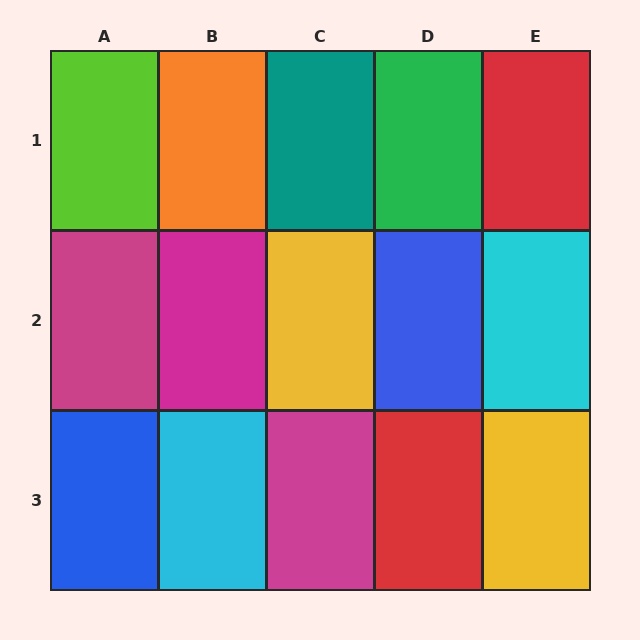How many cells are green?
1 cell is green.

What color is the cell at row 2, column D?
Blue.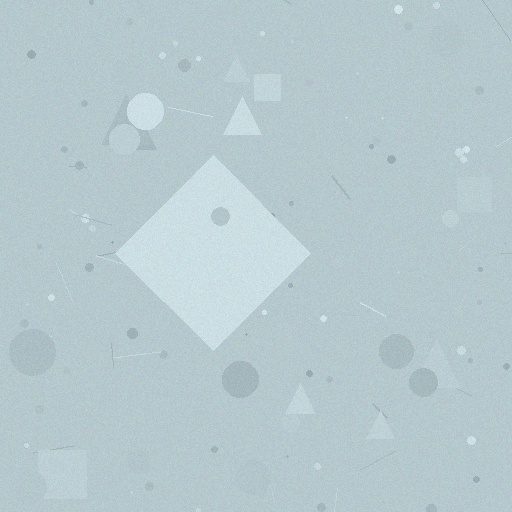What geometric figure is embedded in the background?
A diamond is embedded in the background.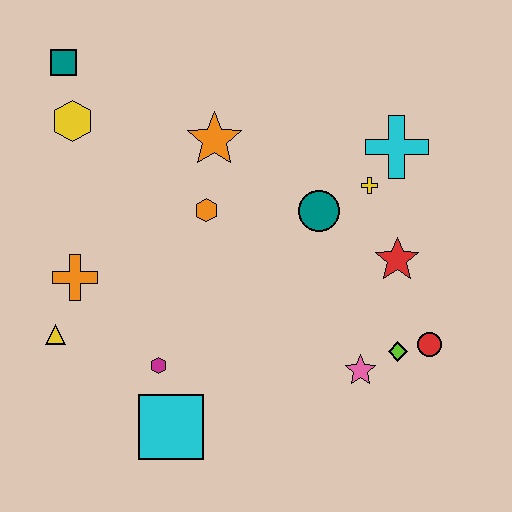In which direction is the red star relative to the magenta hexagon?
The red star is to the right of the magenta hexagon.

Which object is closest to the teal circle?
The yellow cross is closest to the teal circle.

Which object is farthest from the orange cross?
The red circle is farthest from the orange cross.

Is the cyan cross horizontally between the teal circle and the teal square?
No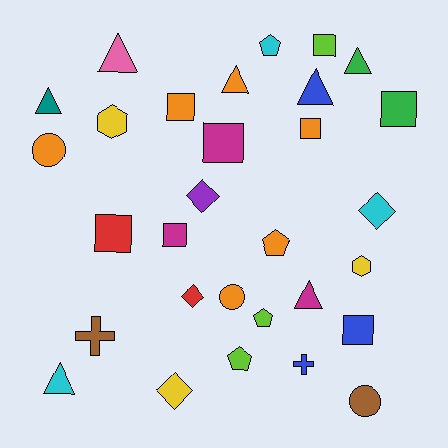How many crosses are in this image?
There are 2 crosses.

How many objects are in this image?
There are 30 objects.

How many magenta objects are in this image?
There are 3 magenta objects.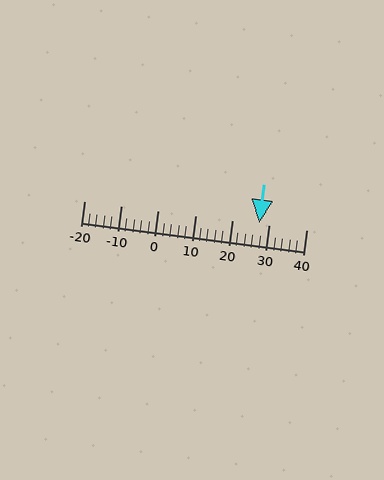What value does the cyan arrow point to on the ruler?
The cyan arrow points to approximately 27.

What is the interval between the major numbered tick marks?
The major tick marks are spaced 10 units apart.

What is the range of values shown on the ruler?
The ruler shows values from -20 to 40.